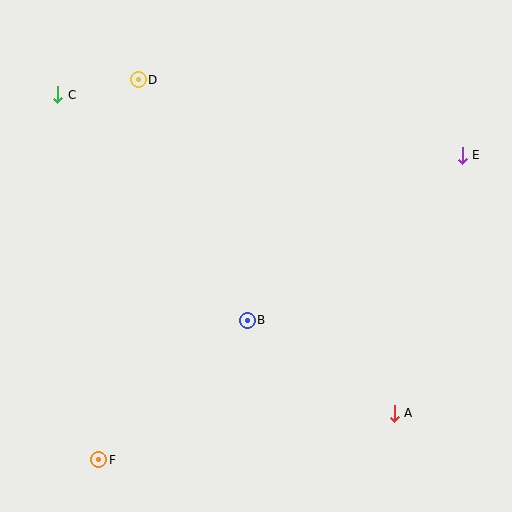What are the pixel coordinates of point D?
Point D is at (138, 80).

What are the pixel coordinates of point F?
Point F is at (98, 460).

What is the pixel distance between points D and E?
The distance between D and E is 333 pixels.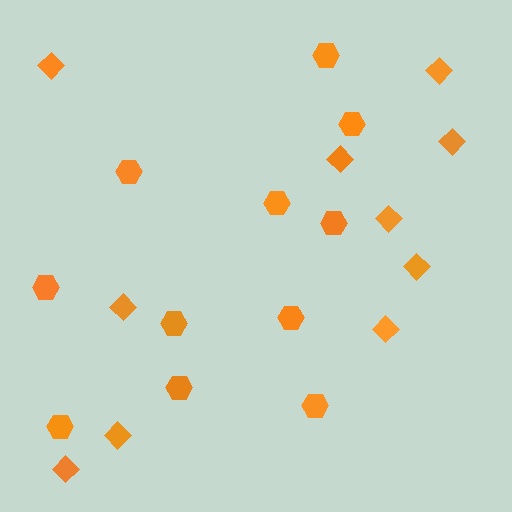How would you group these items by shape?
There are 2 groups: one group of hexagons (11) and one group of diamonds (10).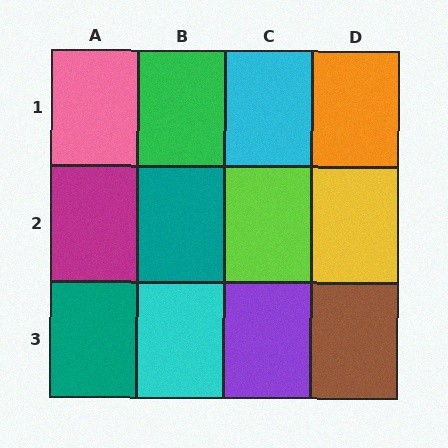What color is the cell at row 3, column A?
Teal.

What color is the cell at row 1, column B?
Green.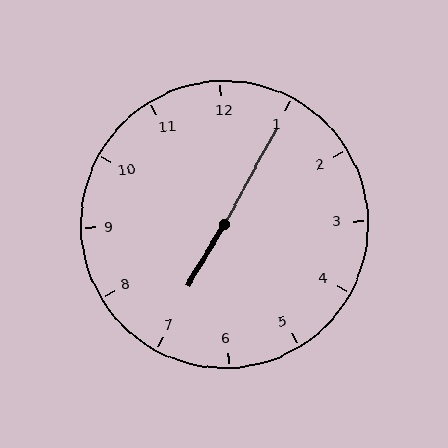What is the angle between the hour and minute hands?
Approximately 178 degrees.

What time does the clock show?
7:05.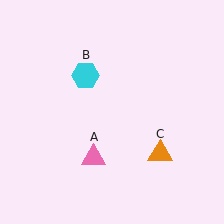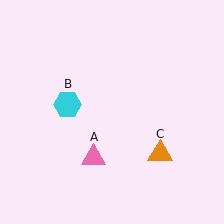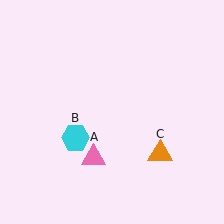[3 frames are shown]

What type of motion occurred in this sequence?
The cyan hexagon (object B) rotated counterclockwise around the center of the scene.